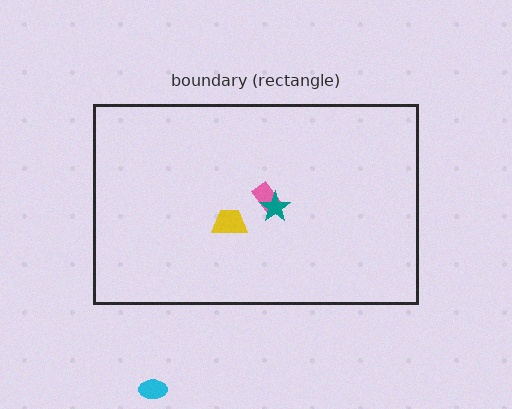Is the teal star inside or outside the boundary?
Inside.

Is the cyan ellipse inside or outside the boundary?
Outside.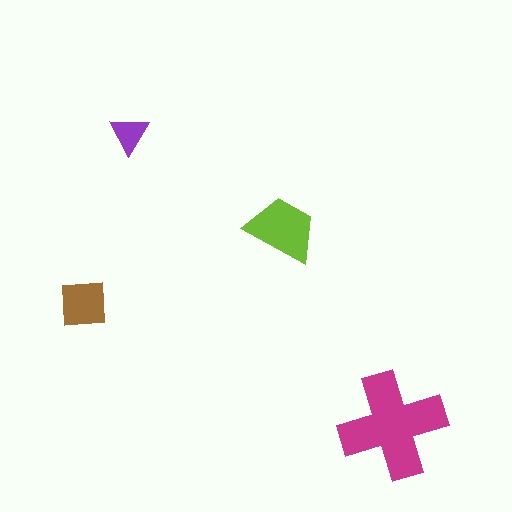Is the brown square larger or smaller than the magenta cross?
Smaller.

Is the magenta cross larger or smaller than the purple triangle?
Larger.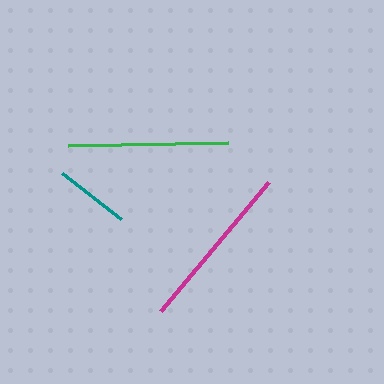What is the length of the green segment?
The green segment is approximately 161 pixels long.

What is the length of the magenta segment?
The magenta segment is approximately 168 pixels long.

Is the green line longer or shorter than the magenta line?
The magenta line is longer than the green line.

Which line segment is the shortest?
The teal line is the shortest at approximately 75 pixels.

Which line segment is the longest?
The magenta line is the longest at approximately 168 pixels.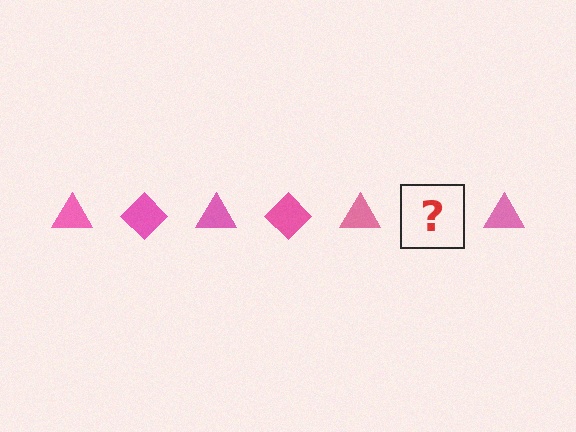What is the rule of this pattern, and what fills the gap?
The rule is that the pattern cycles through triangle, diamond shapes in pink. The gap should be filled with a pink diamond.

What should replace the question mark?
The question mark should be replaced with a pink diamond.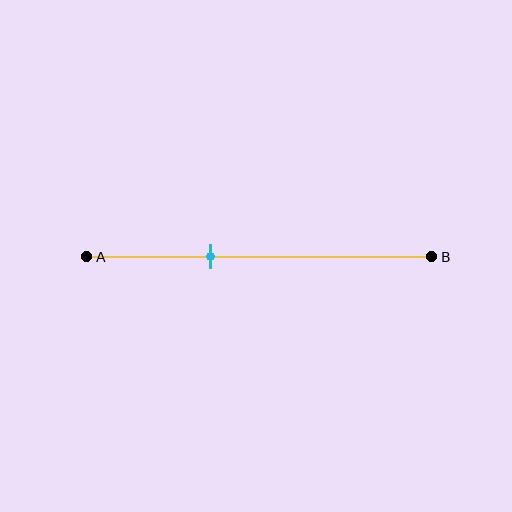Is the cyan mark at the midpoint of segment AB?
No, the mark is at about 35% from A, not at the 50% midpoint.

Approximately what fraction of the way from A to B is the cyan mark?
The cyan mark is approximately 35% of the way from A to B.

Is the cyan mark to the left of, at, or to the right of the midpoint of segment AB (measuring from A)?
The cyan mark is to the left of the midpoint of segment AB.